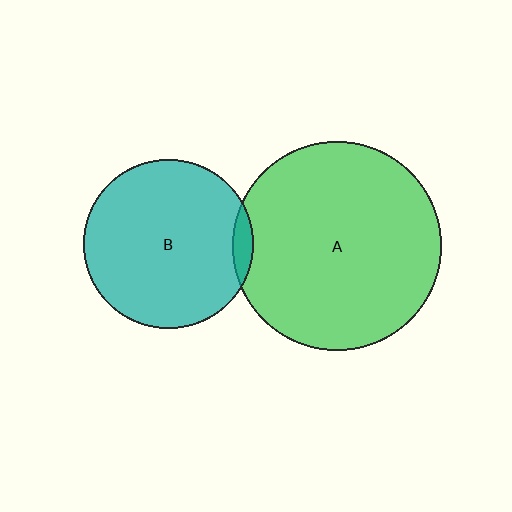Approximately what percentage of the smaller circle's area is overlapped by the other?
Approximately 5%.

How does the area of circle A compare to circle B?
Approximately 1.5 times.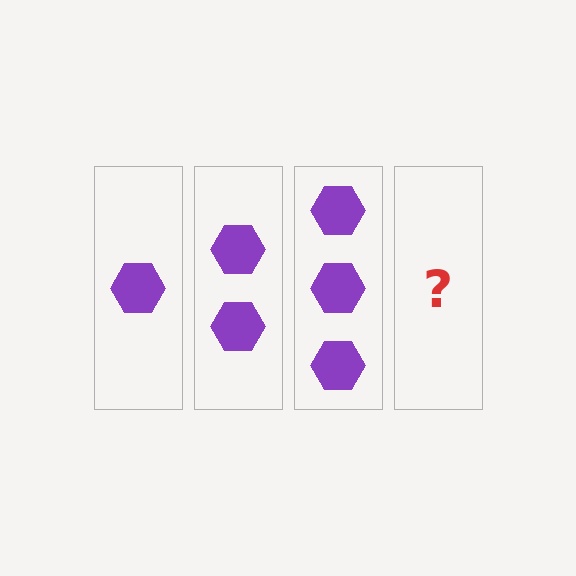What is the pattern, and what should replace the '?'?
The pattern is that each step adds one more hexagon. The '?' should be 4 hexagons.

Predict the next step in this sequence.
The next step is 4 hexagons.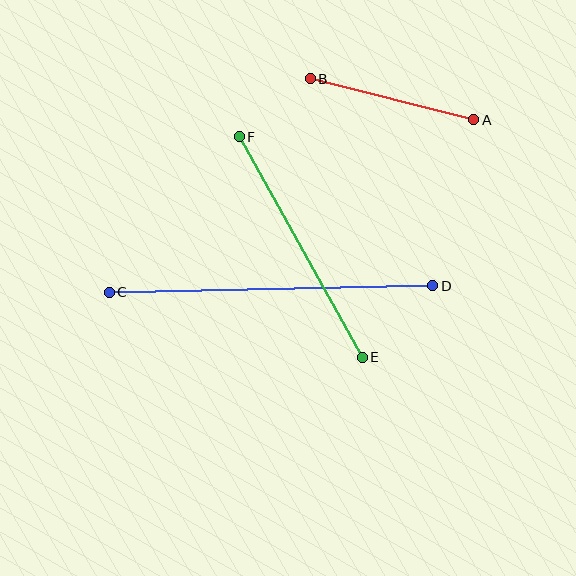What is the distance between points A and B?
The distance is approximately 169 pixels.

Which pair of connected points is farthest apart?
Points C and D are farthest apart.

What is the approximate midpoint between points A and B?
The midpoint is at approximately (392, 99) pixels.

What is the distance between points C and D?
The distance is approximately 324 pixels.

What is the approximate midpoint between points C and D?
The midpoint is at approximately (271, 289) pixels.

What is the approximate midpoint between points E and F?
The midpoint is at approximately (301, 247) pixels.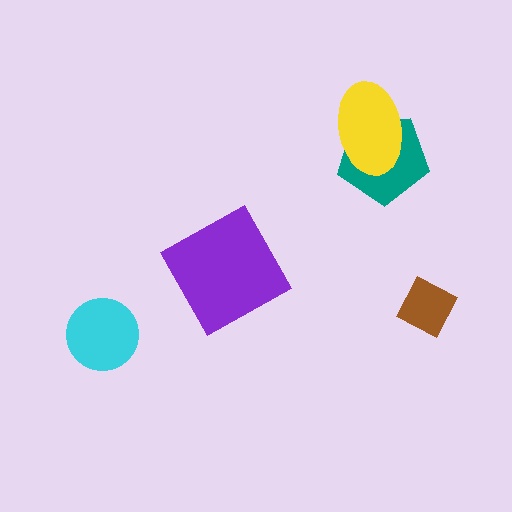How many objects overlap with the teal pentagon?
1 object overlaps with the teal pentagon.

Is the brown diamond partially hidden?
No, no other shape covers it.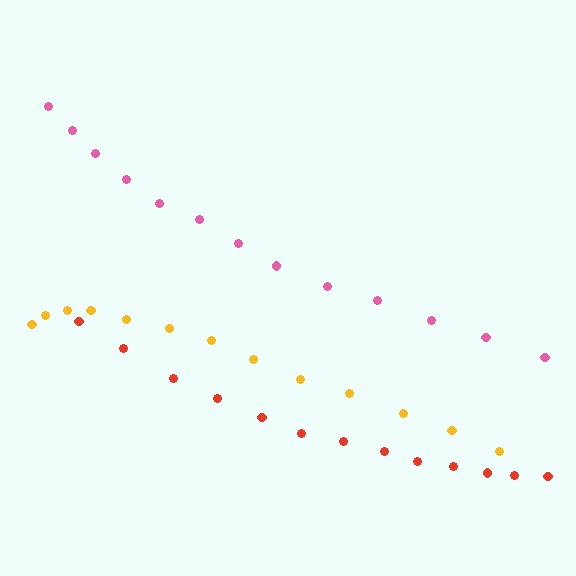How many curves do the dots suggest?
There are 3 distinct paths.